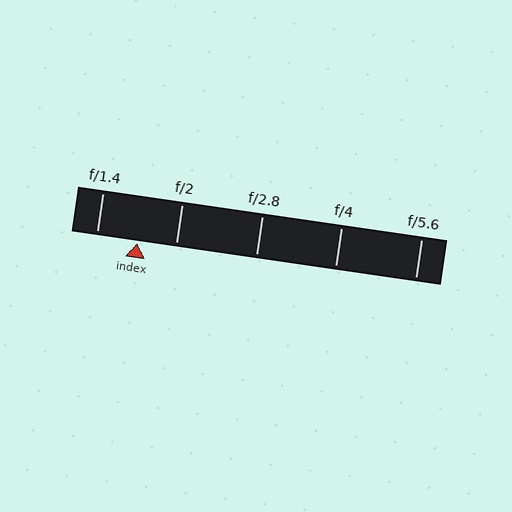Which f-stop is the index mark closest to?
The index mark is closest to f/2.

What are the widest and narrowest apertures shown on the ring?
The widest aperture shown is f/1.4 and the narrowest is f/5.6.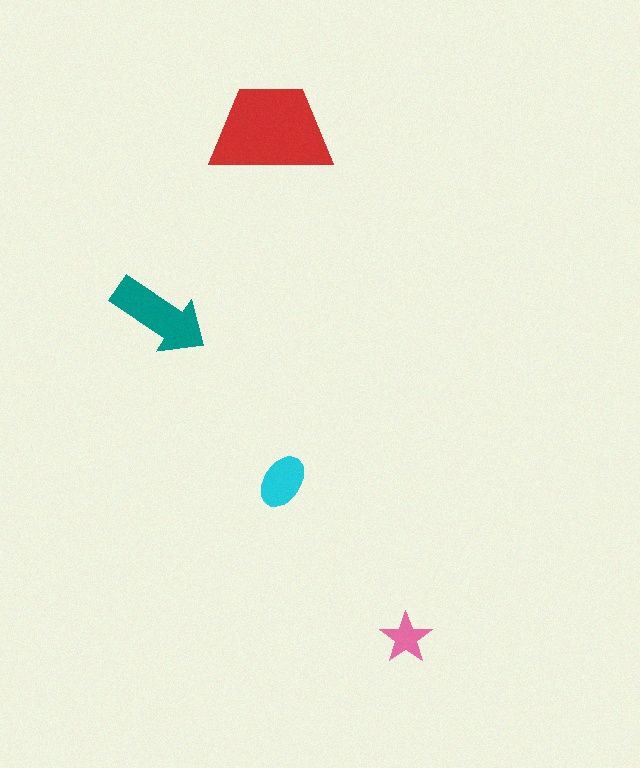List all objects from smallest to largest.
The pink star, the cyan ellipse, the teal arrow, the red trapezoid.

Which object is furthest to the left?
The teal arrow is leftmost.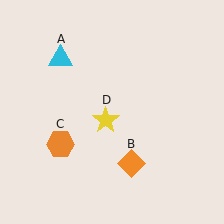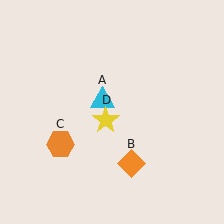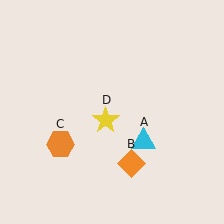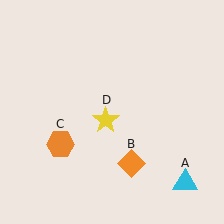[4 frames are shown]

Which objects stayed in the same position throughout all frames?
Orange diamond (object B) and orange hexagon (object C) and yellow star (object D) remained stationary.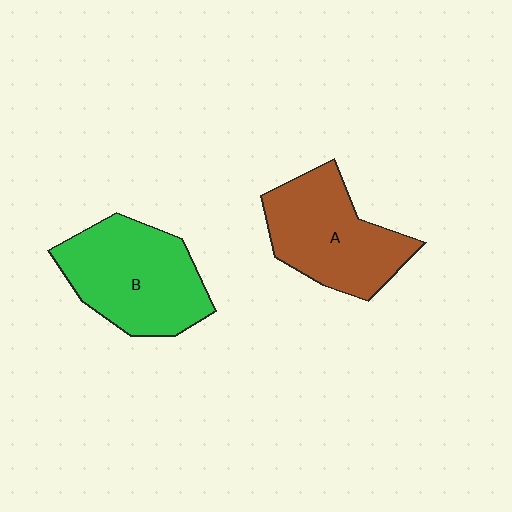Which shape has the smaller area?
Shape A (brown).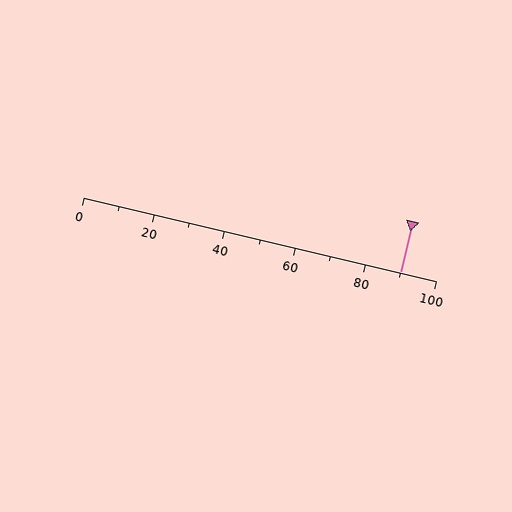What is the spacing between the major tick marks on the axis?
The major ticks are spaced 20 apart.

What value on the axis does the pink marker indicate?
The marker indicates approximately 90.